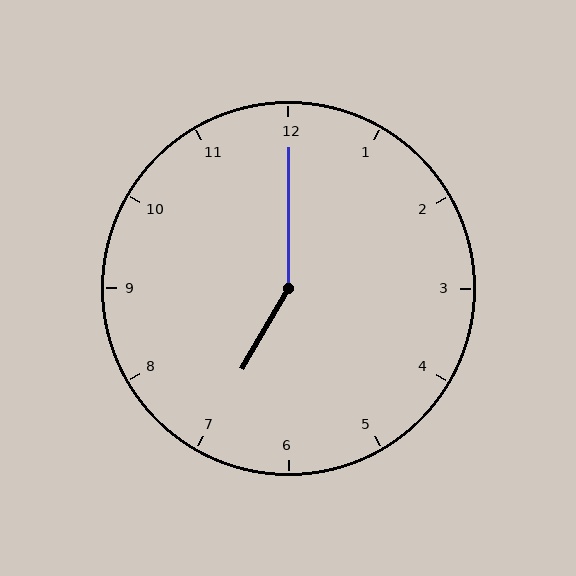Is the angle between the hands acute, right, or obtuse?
It is obtuse.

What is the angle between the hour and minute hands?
Approximately 150 degrees.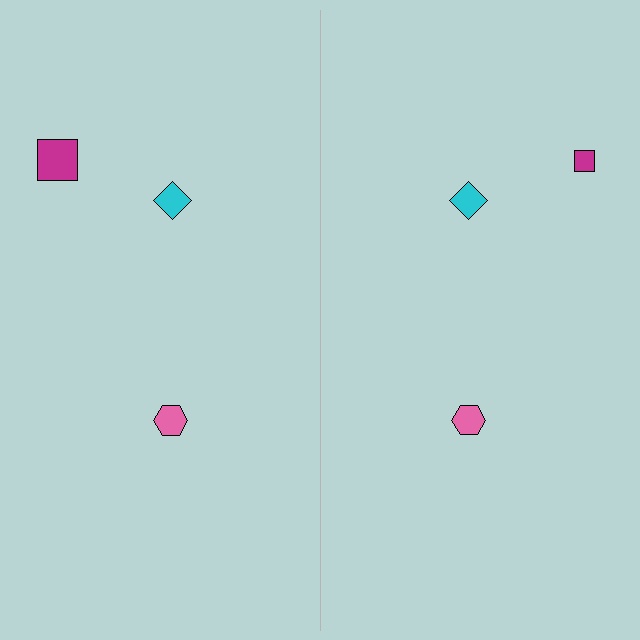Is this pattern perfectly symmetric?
No, the pattern is not perfectly symmetric. The magenta square on the right side has a different size than its mirror counterpart.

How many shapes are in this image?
There are 6 shapes in this image.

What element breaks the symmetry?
The magenta square on the right side has a different size than its mirror counterpart.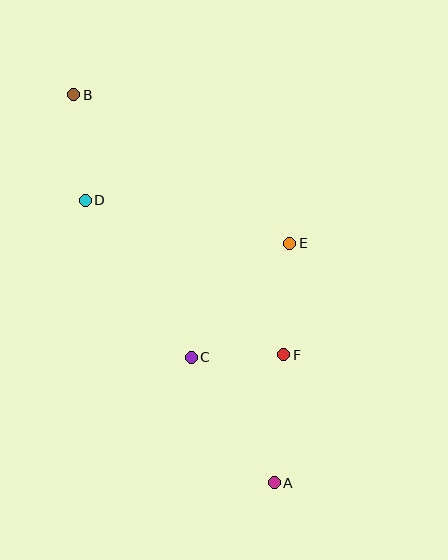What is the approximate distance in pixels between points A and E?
The distance between A and E is approximately 240 pixels.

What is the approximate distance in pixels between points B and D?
The distance between B and D is approximately 106 pixels.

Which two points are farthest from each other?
Points A and B are farthest from each other.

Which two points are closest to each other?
Points C and F are closest to each other.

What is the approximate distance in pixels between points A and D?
The distance between A and D is approximately 340 pixels.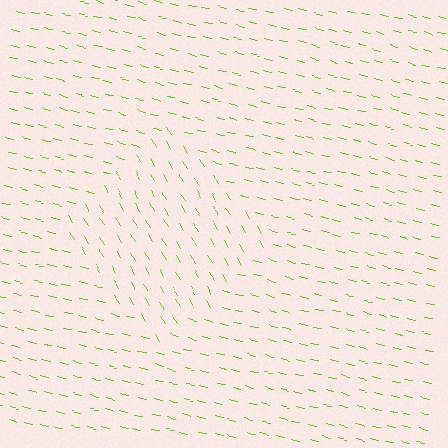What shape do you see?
I see a diamond.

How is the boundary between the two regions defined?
The boundary is defined purely by a change in line orientation (approximately 45 degrees difference). All lines are the same color and thickness.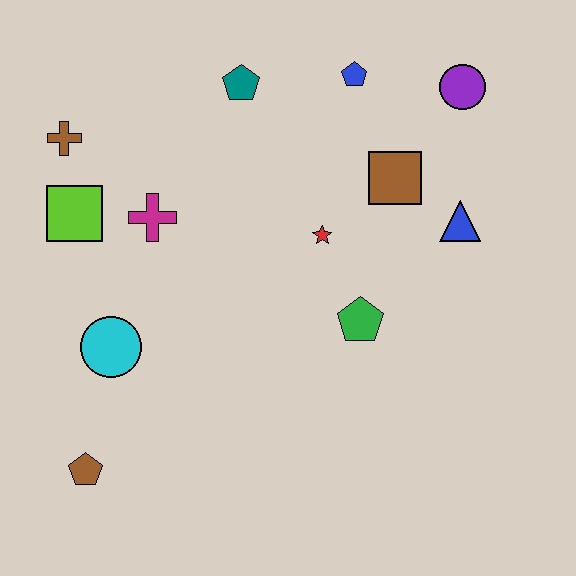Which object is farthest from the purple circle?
The brown pentagon is farthest from the purple circle.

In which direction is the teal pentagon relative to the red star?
The teal pentagon is above the red star.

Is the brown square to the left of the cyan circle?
No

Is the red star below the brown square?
Yes